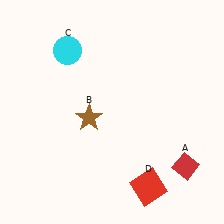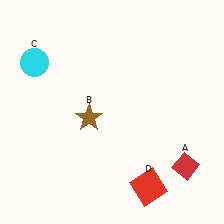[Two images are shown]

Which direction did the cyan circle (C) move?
The cyan circle (C) moved left.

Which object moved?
The cyan circle (C) moved left.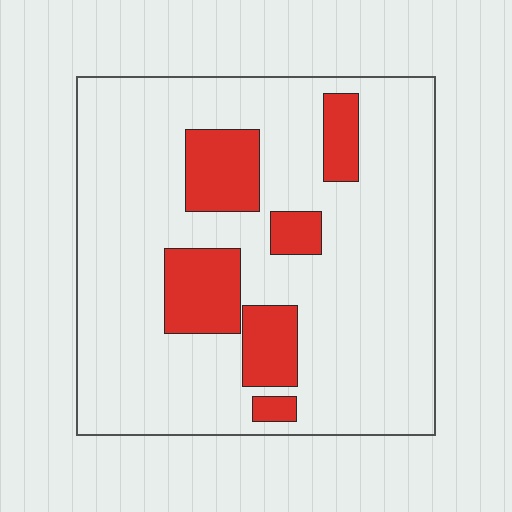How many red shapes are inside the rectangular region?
6.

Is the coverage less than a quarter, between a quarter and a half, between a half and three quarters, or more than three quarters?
Less than a quarter.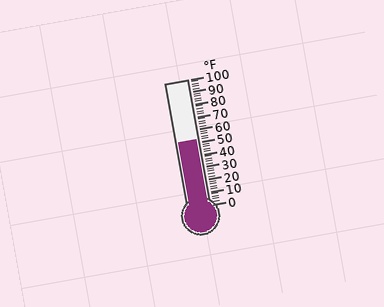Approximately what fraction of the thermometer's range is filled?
The thermometer is filled to approximately 50% of its range.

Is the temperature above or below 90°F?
The temperature is below 90°F.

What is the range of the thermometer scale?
The thermometer scale ranges from 0°F to 100°F.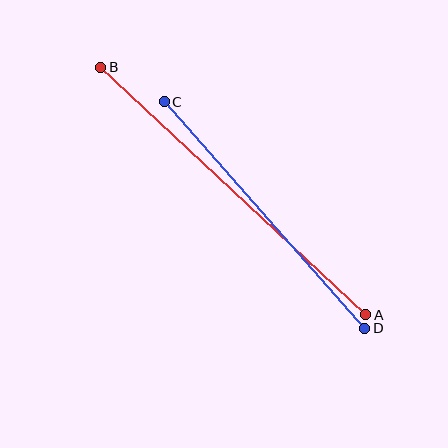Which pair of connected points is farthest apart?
Points A and B are farthest apart.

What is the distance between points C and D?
The distance is approximately 302 pixels.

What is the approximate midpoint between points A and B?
The midpoint is at approximately (233, 191) pixels.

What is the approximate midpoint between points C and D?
The midpoint is at approximately (264, 215) pixels.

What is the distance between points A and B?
The distance is approximately 363 pixels.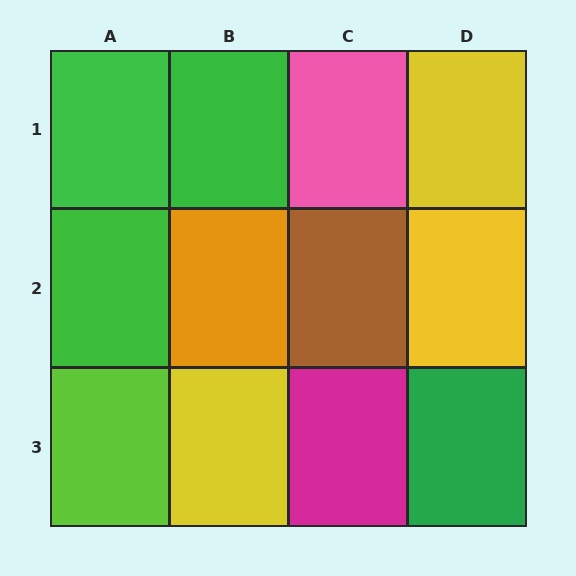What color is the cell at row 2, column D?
Yellow.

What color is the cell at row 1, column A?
Green.